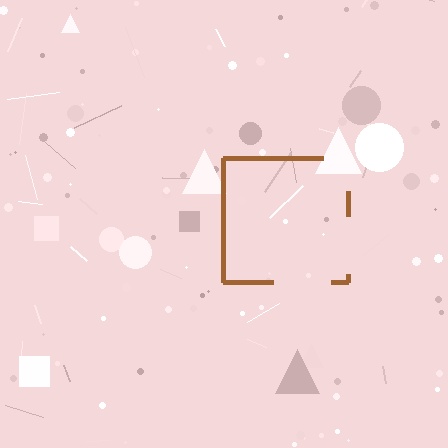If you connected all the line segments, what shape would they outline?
They would outline a square.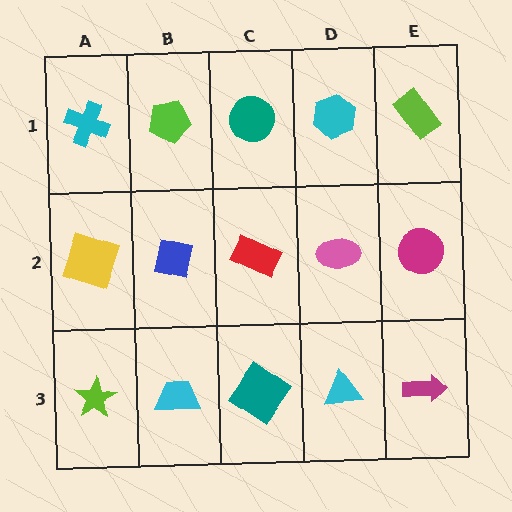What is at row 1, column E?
A lime rectangle.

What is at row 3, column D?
A cyan triangle.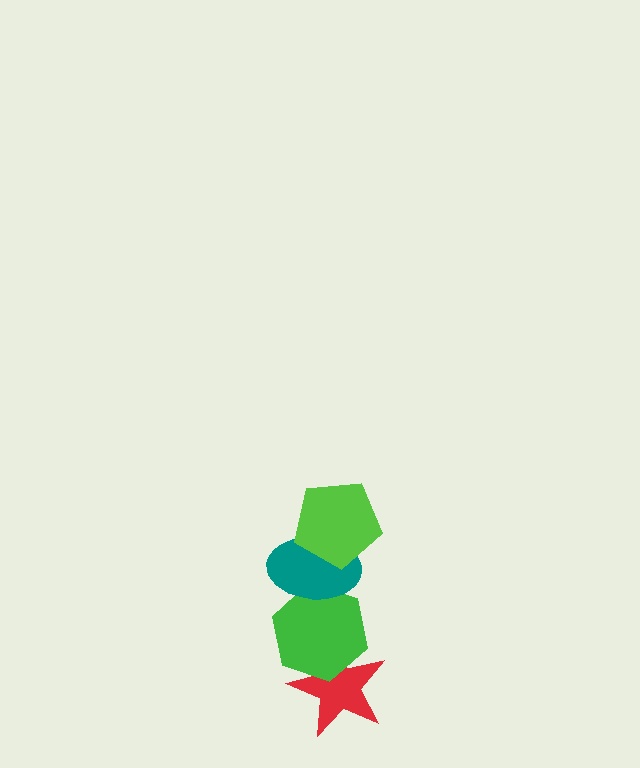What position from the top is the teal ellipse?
The teal ellipse is 2nd from the top.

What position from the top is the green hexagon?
The green hexagon is 3rd from the top.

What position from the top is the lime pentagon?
The lime pentagon is 1st from the top.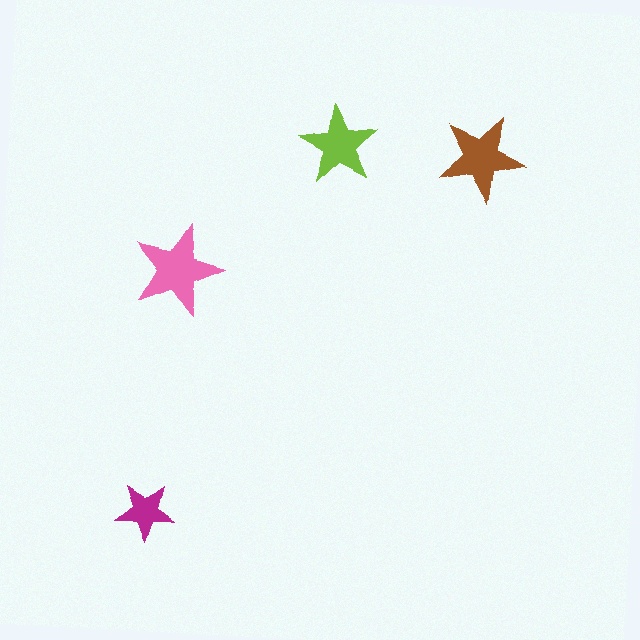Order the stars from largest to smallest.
the pink one, the brown one, the lime one, the magenta one.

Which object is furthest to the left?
The magenta star is leftmost.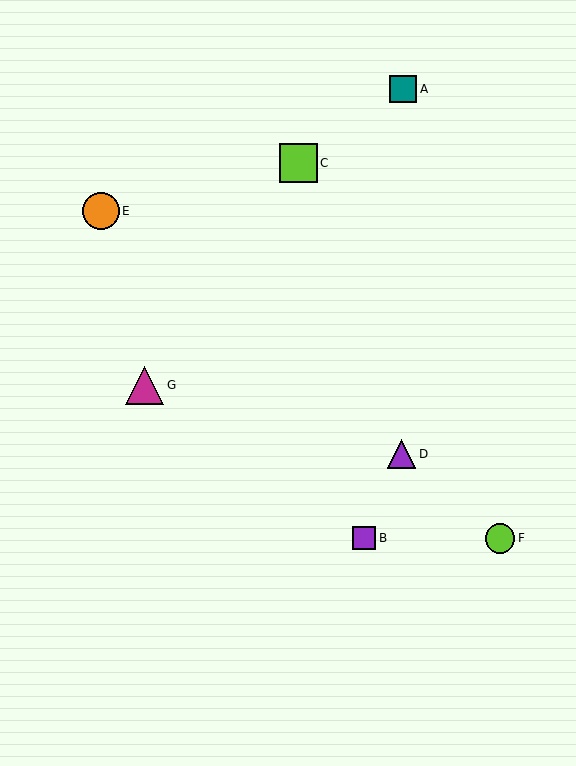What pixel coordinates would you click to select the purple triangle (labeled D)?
Click at (402, 454) to select the purple triangle D.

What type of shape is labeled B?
Shape B is a purple square.